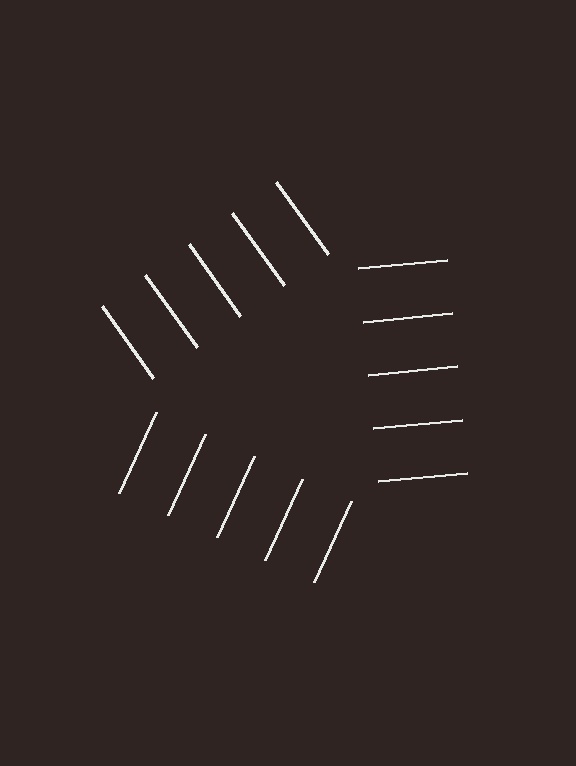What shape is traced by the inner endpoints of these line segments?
An illusory triangle — the line segments terminate on its edges but no continuous stroke is drawn.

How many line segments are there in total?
15 — 5 along each of the 3 edges.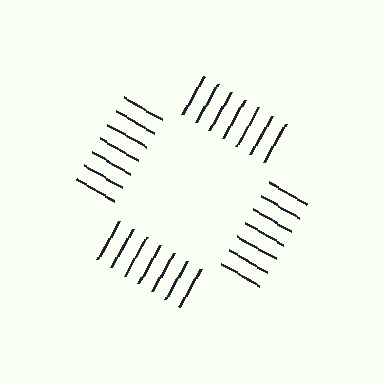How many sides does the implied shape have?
4 sides — the line-ends trace a square.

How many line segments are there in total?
28 — 7 along each of the 4 edges.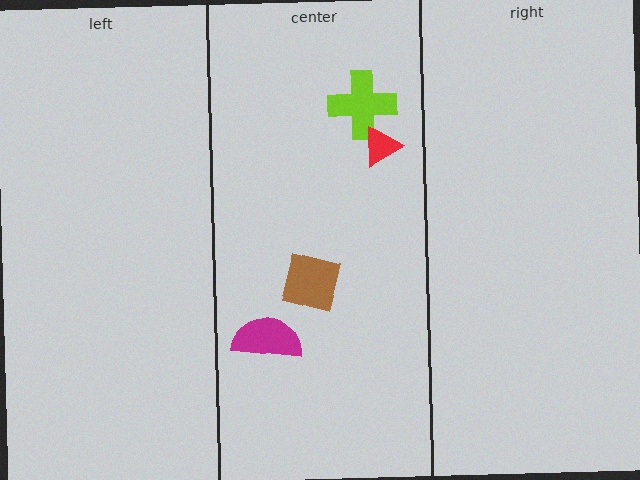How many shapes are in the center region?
4.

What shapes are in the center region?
The lime cross, the magenta semicircle, the brown square, the red triangle.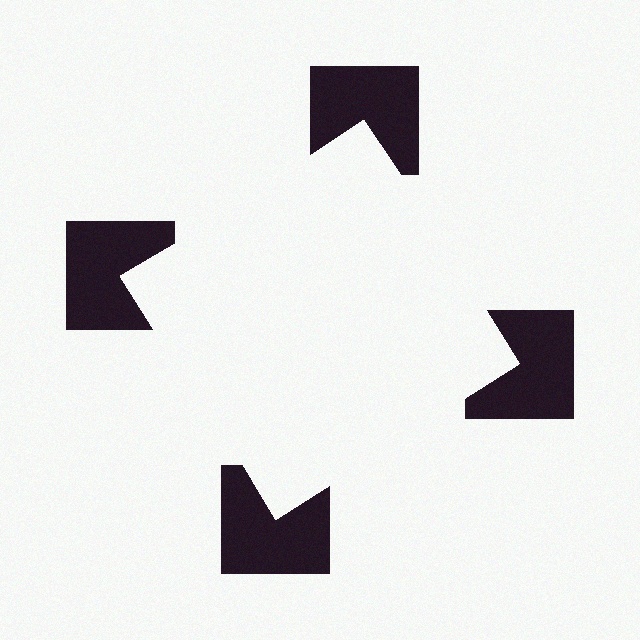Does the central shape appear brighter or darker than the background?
It typically appears slightly brighter than the background, even though no actual brightness change is drawn.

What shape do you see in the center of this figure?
An illusory square — its edges are inferred from the aligned wedge cuts in the notched squares, not physically drawn.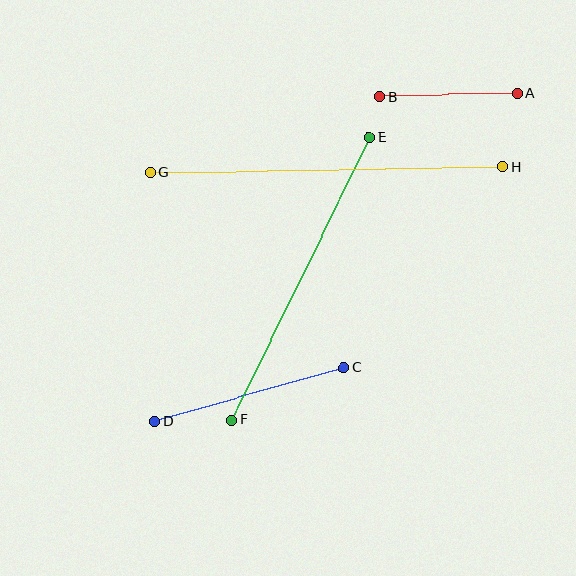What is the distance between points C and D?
The distance is approximately 196 pixels.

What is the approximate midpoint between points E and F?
The midpoint is at approximately (300, 279) pixels.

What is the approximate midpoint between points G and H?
The midpoint is at approximately (326, 170) pixels.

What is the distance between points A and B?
The distance is approximately 138 pixels.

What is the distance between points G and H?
The distance is approximately 352 pixels.